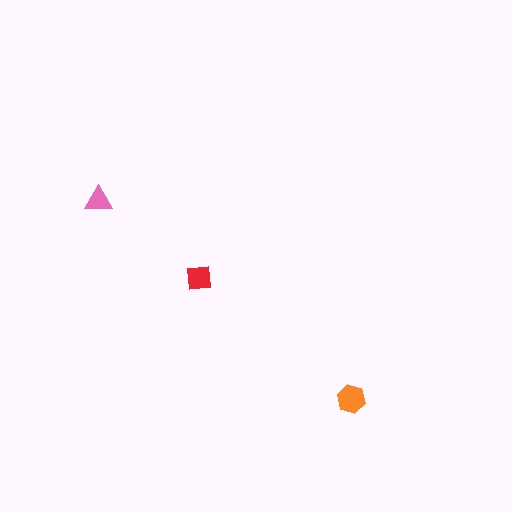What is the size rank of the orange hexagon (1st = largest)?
1st.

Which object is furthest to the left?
The pink triangle is leftmost.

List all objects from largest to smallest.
The orange hexagon, the red square, the pink triangle.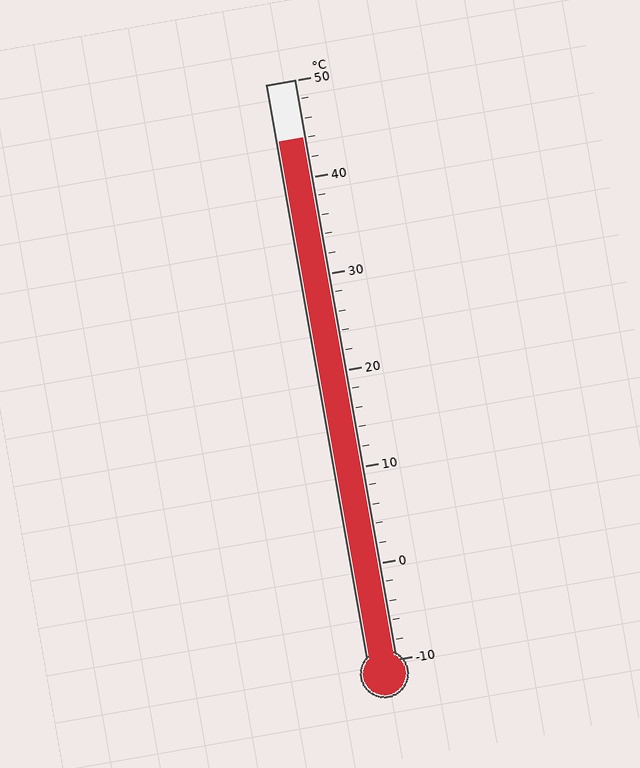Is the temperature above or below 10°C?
The temperature is above 10°C.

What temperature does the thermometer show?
The thermometer shows approximately 44°C.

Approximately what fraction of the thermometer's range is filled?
The thermometer is filled to approximately 90% of its range.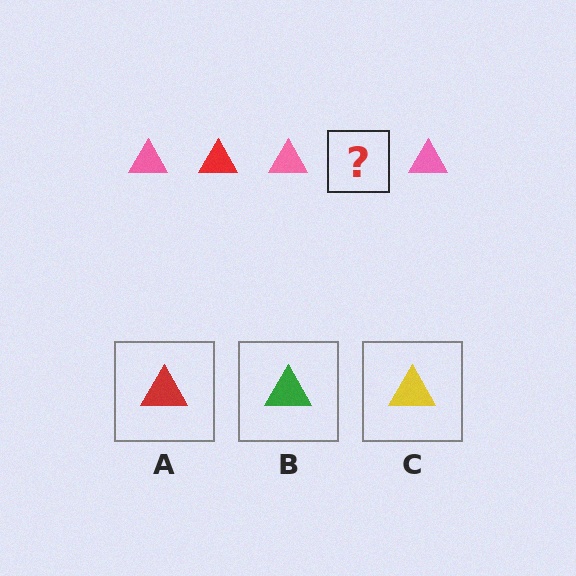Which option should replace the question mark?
Option A.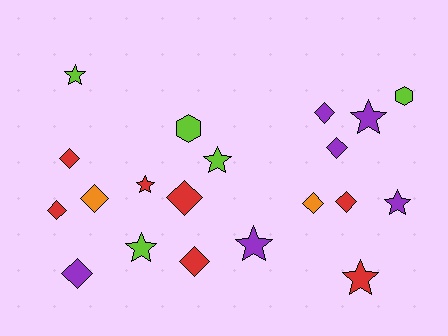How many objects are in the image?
There are 20 objects.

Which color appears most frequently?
Red, with 7 objects.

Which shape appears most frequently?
Diamond, with 10 objects.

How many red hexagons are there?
There are no red hexagons.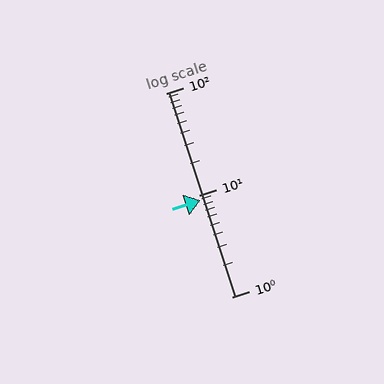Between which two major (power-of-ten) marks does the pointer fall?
The pointer is between 1 and 10.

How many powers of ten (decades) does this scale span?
The scale spans 2 decades, from 1 to 100.